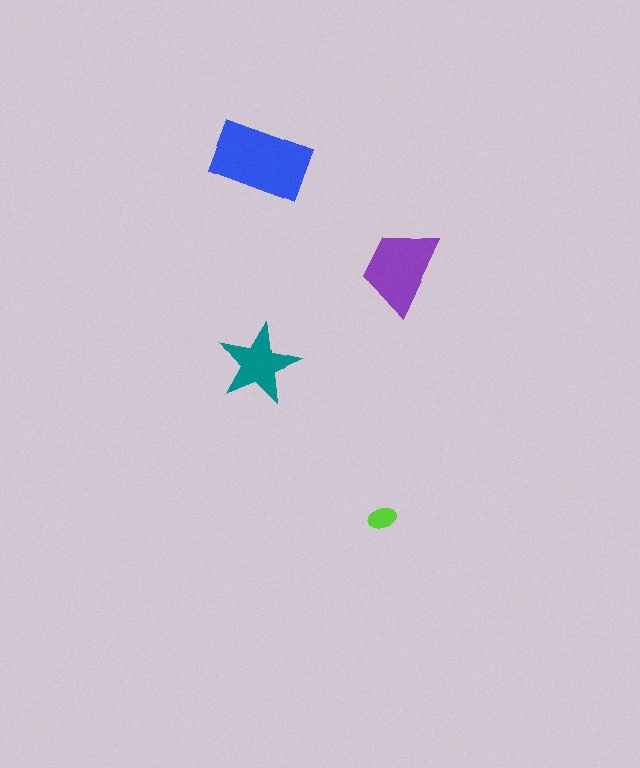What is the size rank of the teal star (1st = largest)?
3rd.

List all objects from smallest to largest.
The lime ellipse, the teal star, the purple trapezoid, the blue rectangle.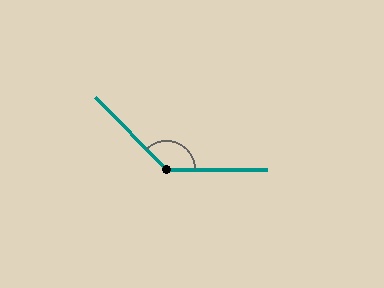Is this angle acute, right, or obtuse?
It is obtuse.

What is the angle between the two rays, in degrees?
Approximately 134 degrees.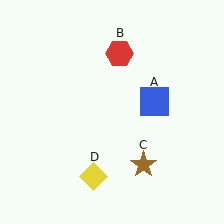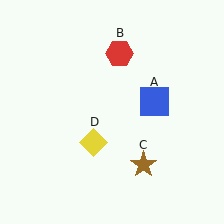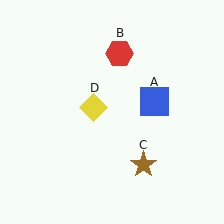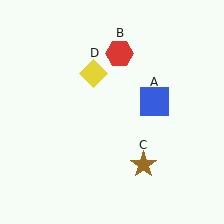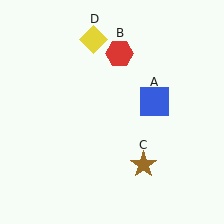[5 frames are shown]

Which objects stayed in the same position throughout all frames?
Blue square (object A) and red hexagon (object B) and brown star (object C) remained stationary.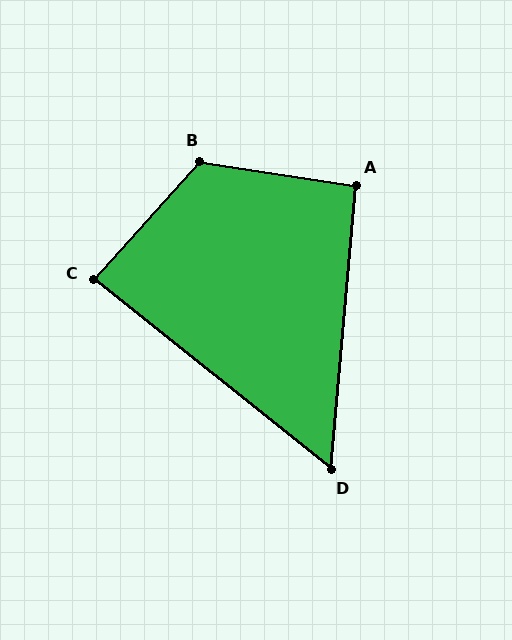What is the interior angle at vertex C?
Approximately 86 degrees (approximately right).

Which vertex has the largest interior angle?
B, at approximately 123 degrees.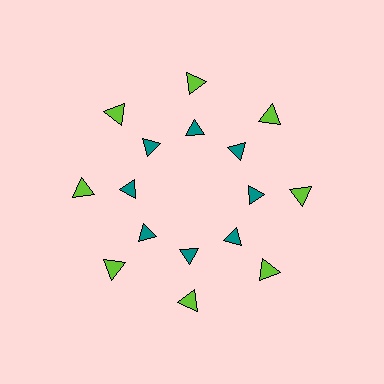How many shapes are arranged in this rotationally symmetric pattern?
There are 16 shapes, arranged in 8 groups of 2.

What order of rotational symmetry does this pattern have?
This pattern has 8-fold rotational symmetry.